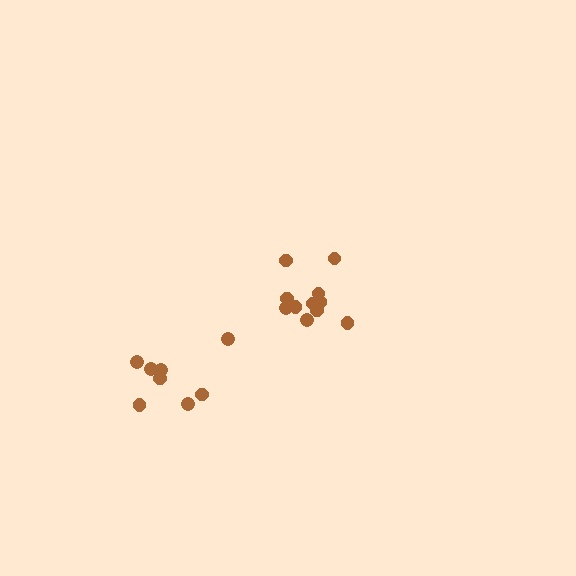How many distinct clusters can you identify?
There are 2 distinct clusters.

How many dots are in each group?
Group 1: 7 dots, Group 2: 12 dots (19 total).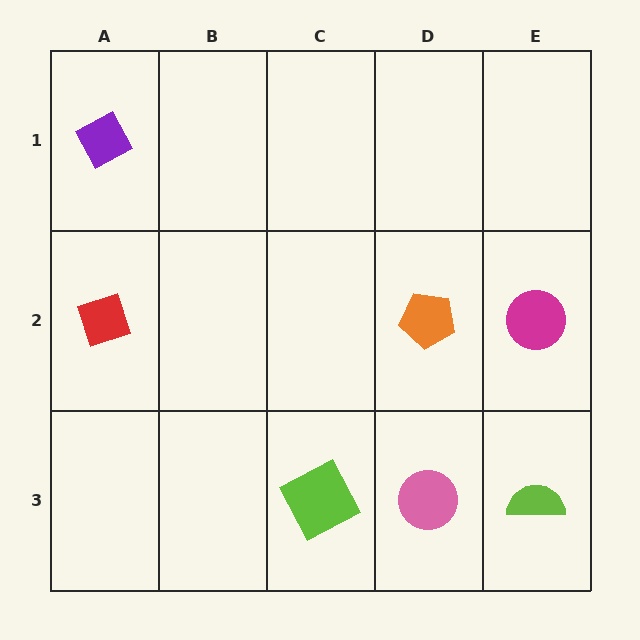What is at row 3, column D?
A pink circle.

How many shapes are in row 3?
3 shapes.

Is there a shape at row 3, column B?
No, that cell is empty.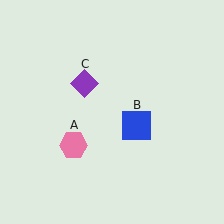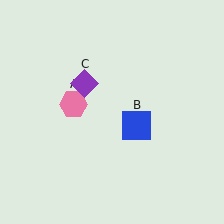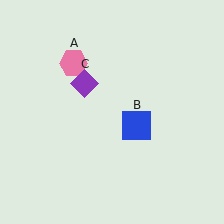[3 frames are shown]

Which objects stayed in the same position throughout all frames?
Blue square (object B) and purple diamond (object C) remained stationary.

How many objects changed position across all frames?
1 object changed position: pink hexagon (object A).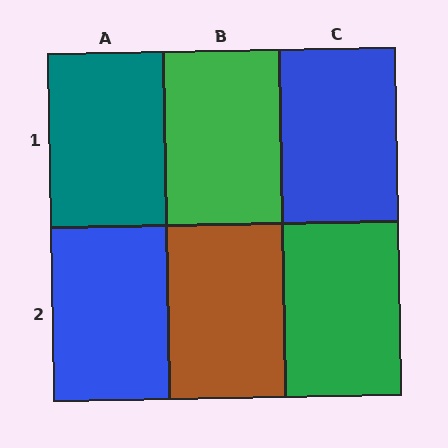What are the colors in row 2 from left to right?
Blue, brown, green.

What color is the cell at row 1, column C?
Blue.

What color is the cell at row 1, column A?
Teal.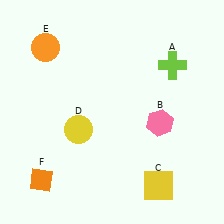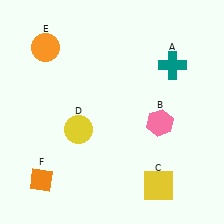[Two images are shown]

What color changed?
The cross (A) changed from lime in Image 1 to teal in Image 2.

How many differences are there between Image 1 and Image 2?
There is 1 difference between the two images.